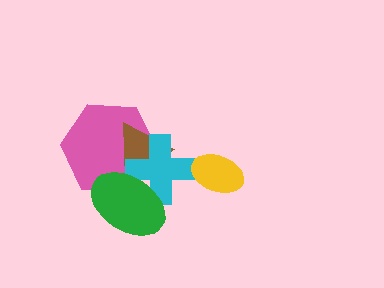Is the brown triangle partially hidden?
Yes, it is partially covered by another shape.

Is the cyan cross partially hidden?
Yes, it is partially covered by another shape.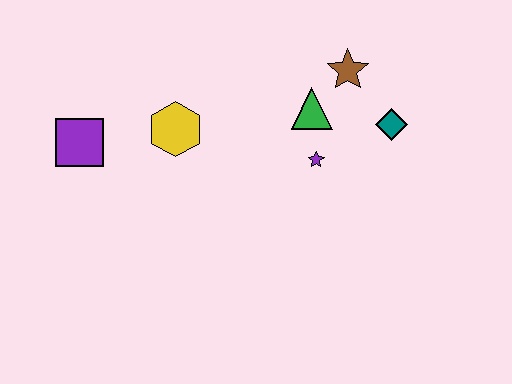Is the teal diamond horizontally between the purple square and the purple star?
No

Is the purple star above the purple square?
No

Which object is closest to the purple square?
The yellow hexagon is closest to the purple square.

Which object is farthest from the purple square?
The teal diamond is farthest from the purple square.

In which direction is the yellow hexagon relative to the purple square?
The yellow hexagon is to the right of the purple square.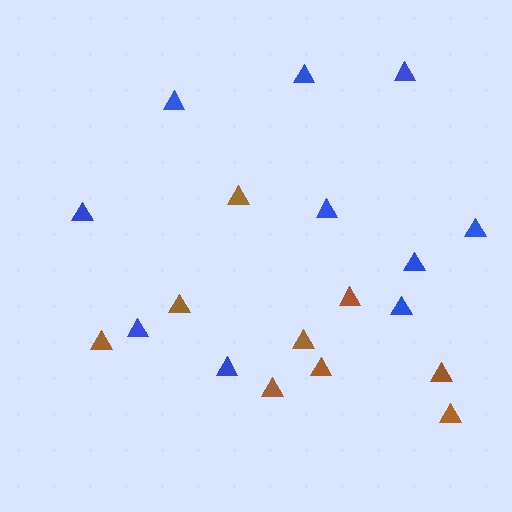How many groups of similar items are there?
There are 2 groups: one group of brown triangles (9) and one group of blue triangles (10).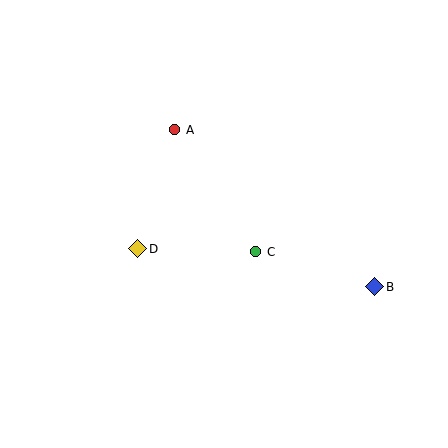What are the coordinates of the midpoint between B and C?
The midpoint between B and C is at (315, 269).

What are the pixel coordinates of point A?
Point A is at (175, 130).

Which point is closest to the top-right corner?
Point B is closest to the top-right corner.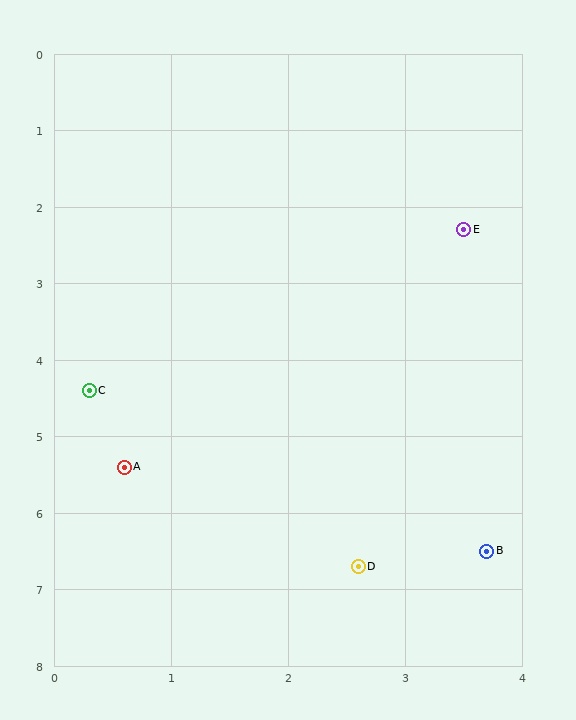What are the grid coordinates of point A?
Point A is at approximately (0.6, 5.4).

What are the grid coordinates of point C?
Point C is at approximately (0.3, 4.4).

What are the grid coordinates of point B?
Point B is at approximately (3.7, 6.5).